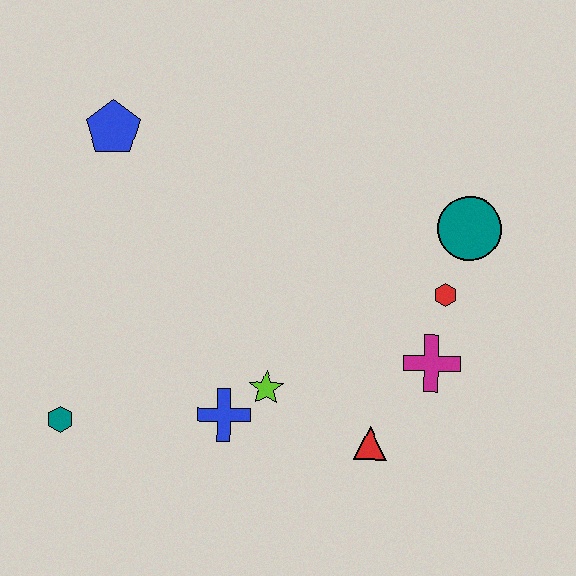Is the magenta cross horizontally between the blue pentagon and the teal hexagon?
No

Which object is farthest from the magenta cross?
The blue pentagon is farthest from the magenta cross.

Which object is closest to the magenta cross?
The red hexagon is closest to the magenta cross.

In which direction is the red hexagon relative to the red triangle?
The red hexagon is above the red triangle.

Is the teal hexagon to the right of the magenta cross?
No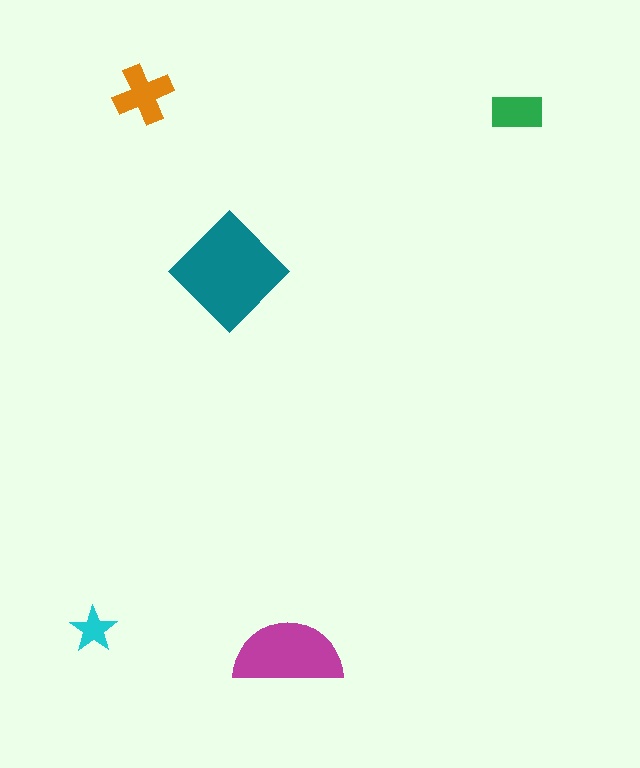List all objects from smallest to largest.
The cyan star, the green rectangle, the orange cross, the magenta semicircle, the teal diamond.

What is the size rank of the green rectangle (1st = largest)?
4th.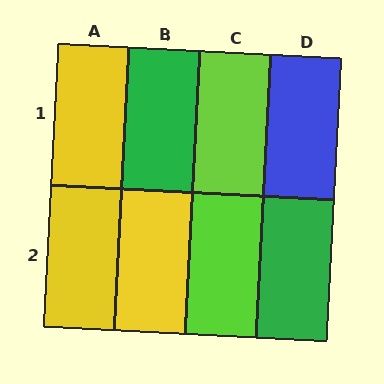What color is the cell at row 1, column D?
Blue.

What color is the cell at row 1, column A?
Yellow.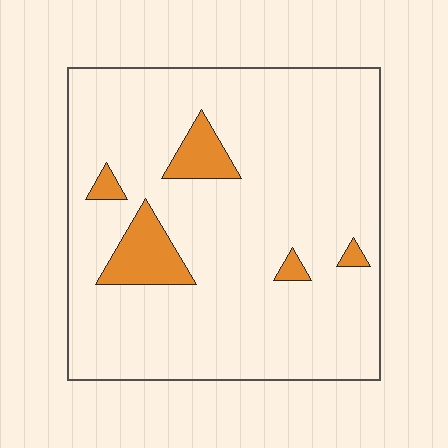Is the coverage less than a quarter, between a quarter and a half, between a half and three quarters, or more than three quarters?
Less than a quarter.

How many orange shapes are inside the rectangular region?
5.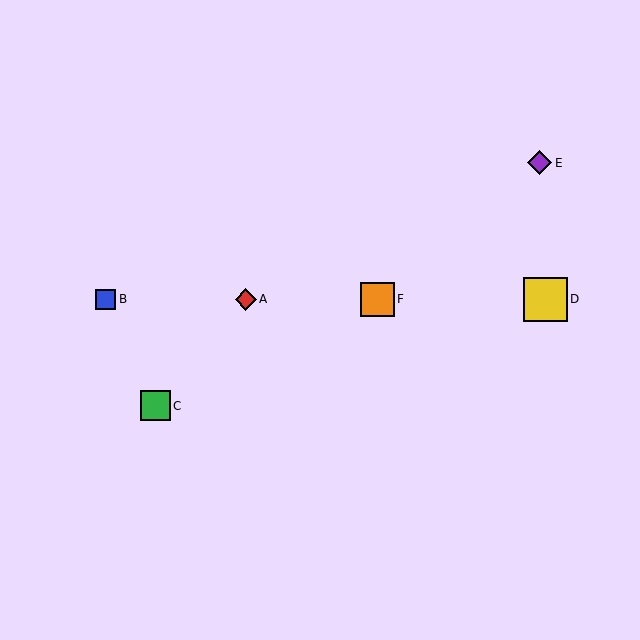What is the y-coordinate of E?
Object E is at y≈163.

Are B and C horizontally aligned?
No, B is at y≈299 and C is at y≈406.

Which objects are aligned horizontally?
Objects A, B, D, F are aligned horizontally.